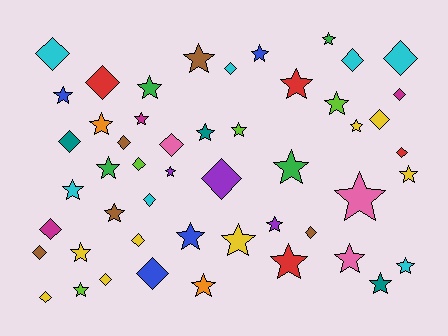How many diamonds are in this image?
There are 21 diamonds.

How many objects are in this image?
There are 50 objects.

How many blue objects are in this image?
There are 4 blue objects.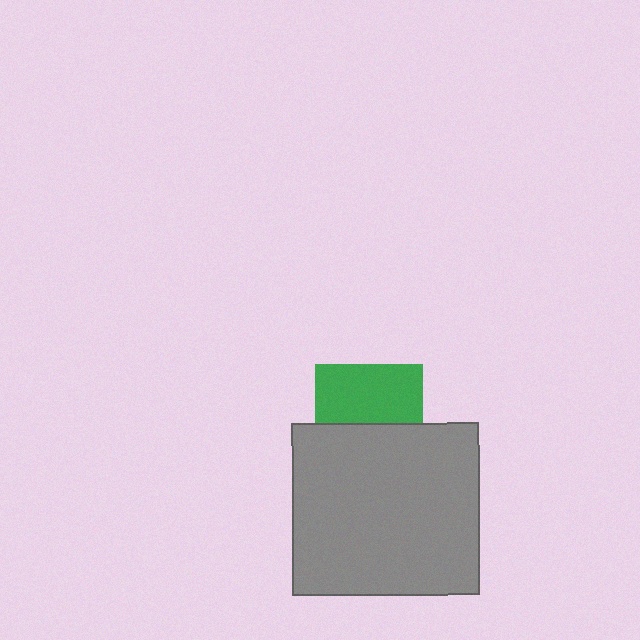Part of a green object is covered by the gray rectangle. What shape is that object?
It is a square.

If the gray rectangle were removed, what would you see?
You would see the complete green square.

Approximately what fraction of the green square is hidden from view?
Roughly 44% of the green square is hidden behind the gray rectangle.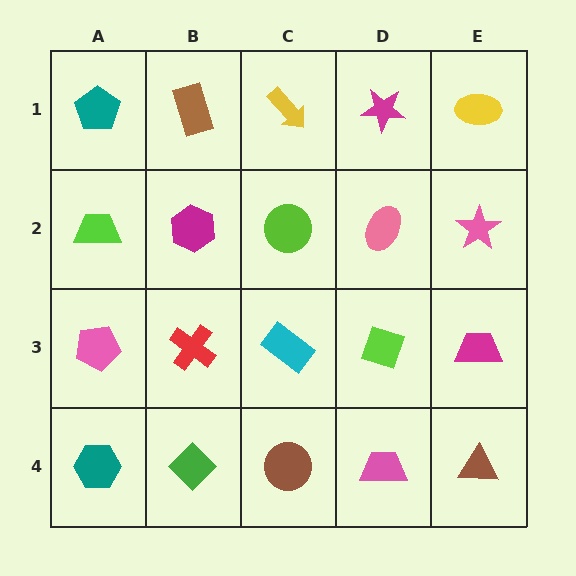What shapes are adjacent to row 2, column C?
A yellow arrow (row 1, column C), a cyan rectangle (row 3, column C), a magenta hexagon (row 2, column B), a pink ellipse (row 2, column D).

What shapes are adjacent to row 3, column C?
A lime circle (row 2, column C), a brown circle (row 4, column C), a red cross (row 3, column B), a lime diamond (row 3, column D).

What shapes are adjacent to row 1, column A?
A lime trapezoid (row 2, column A), a brown rectangle (row 1, column B).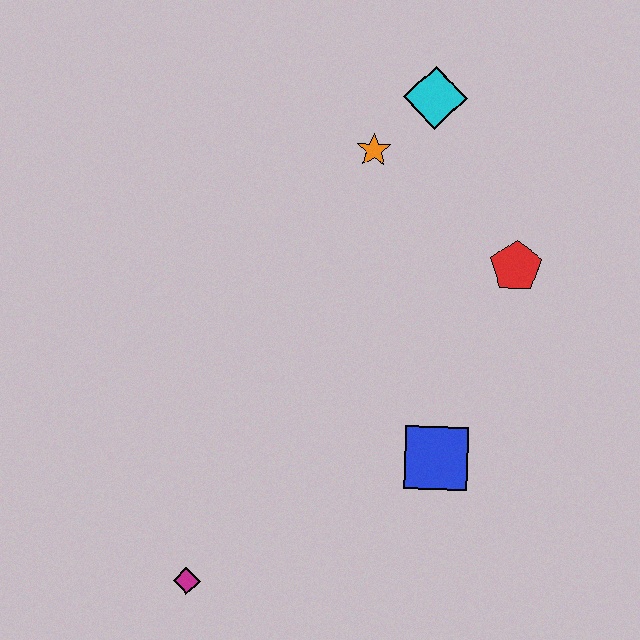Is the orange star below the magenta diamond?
No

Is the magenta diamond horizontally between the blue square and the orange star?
No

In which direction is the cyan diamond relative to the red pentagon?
The cyan diamond is above the red pentagon.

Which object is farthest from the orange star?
The magenta diamond is farthest from the orange star.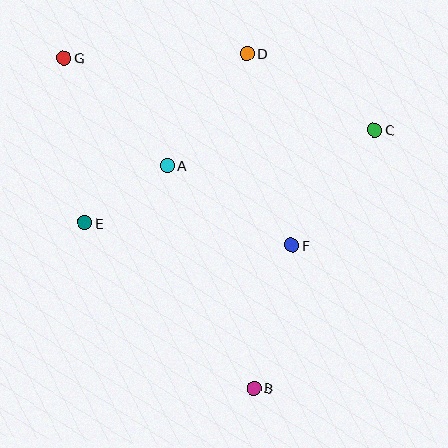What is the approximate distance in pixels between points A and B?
The distance between A and B is approximately 239 pixels.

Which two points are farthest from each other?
Points B and G are farthest from each other.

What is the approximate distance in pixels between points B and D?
The distance between B and D is approximately 335 pixels.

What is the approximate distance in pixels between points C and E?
The distance between C and E is approximately 304 pixels.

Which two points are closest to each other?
Points A and E are closest to each other.